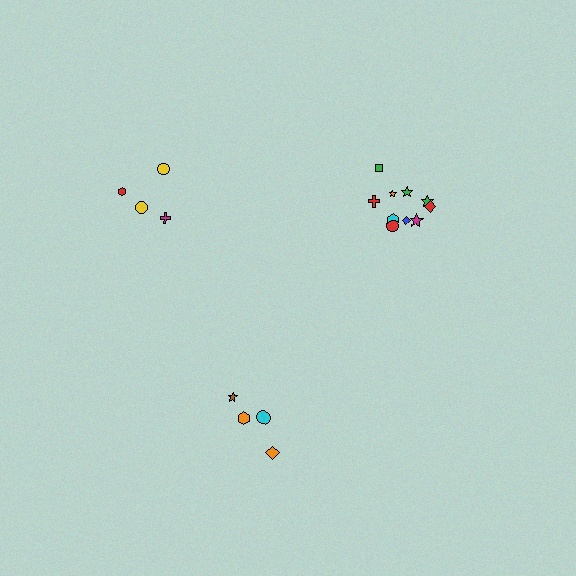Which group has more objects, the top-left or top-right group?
The top-right group.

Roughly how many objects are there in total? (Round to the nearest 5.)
Roughly 20 objects in total.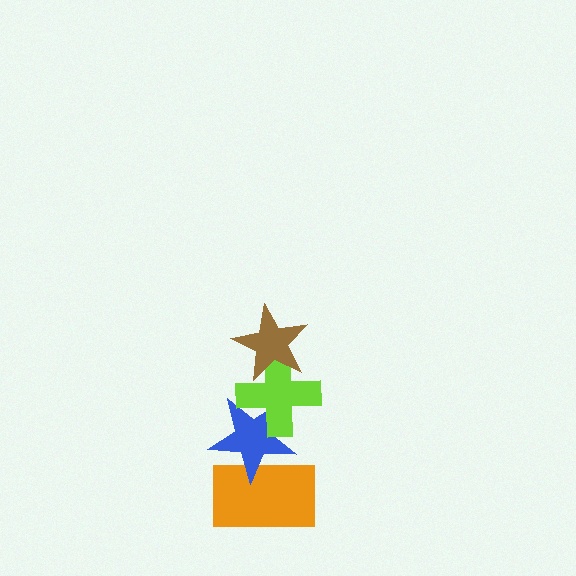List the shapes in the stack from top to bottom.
From top to bottom: the brown star, the lime cross, the blue star, the orange rectangle.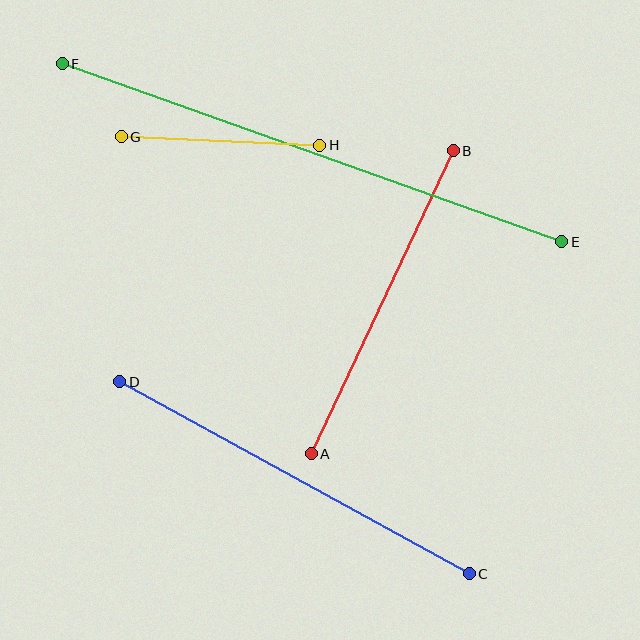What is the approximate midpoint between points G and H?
The midpoint is at approximately (221, 141) pixels.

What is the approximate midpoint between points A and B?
The midpoint is at approximately (382, 302) pixels.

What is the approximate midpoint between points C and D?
The midpoint is at approximately (294, 478) pixels.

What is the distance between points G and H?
The distance is approximately 199 pixels.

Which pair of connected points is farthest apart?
Points E and F are farthest apart.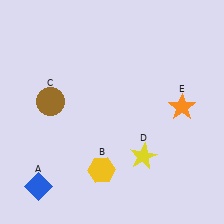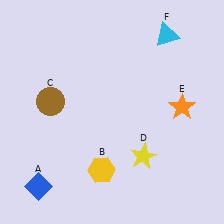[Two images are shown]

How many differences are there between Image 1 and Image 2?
There is 1 difference between the two images.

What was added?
A cyan triangle (F) was added in Image 2.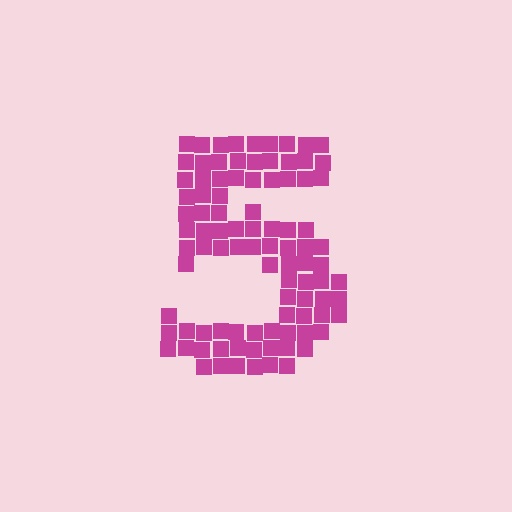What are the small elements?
The small elements are squares.